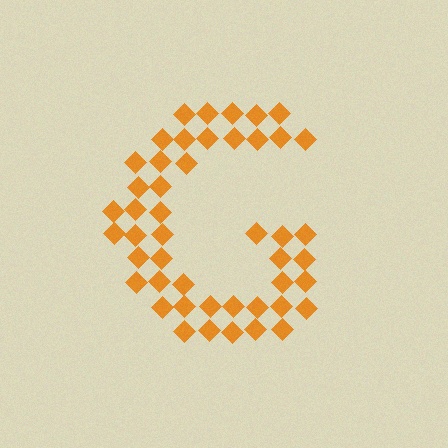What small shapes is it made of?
It is made of small diamonds.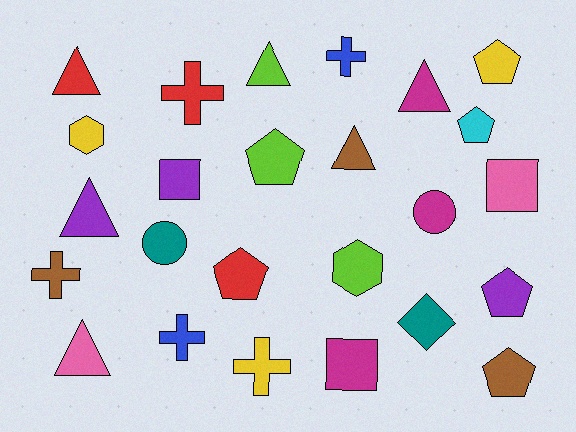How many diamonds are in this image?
There is 1 diamond.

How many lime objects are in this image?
There are 3 lime objects.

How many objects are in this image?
There are 25 objects.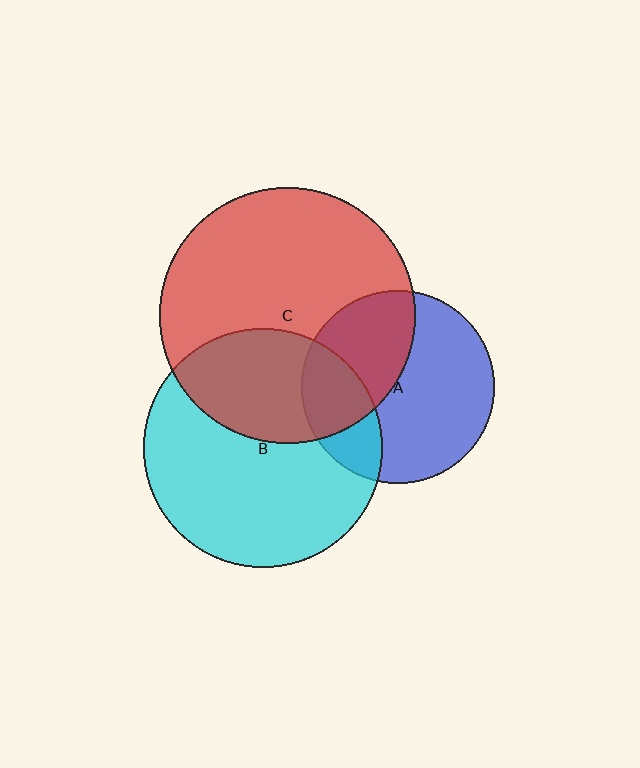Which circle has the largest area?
Circle C (red).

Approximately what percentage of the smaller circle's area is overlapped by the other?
Approximately 35%.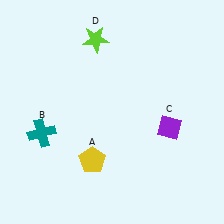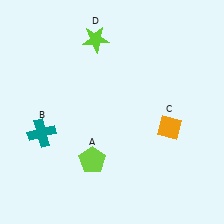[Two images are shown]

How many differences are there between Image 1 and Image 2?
There are 2 differences between the two images.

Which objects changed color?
A changed from yellow to lime. C changed from purple to orange.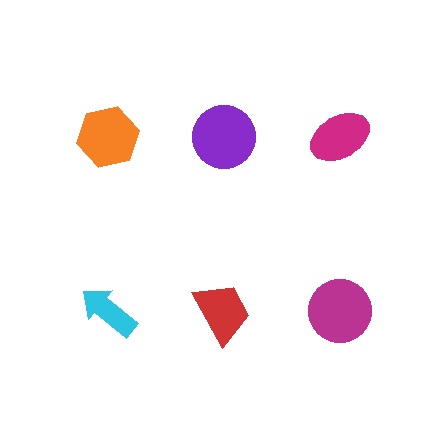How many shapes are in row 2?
3 shapes.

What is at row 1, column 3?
A magenta ellipse.